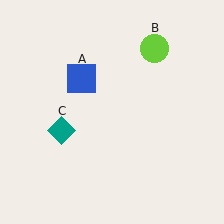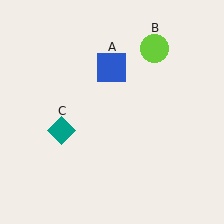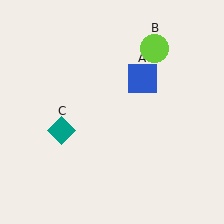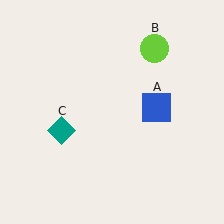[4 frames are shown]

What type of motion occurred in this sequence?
The blue square (object A) rotated clockwise around the center of the scene.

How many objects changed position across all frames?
1 object changed position: blue square (object A).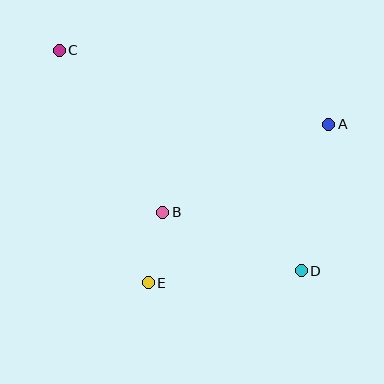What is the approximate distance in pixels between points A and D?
The distance between A and D is approximately 149 pixels.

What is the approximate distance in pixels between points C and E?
The distance between C and E is approximately 249 pixels.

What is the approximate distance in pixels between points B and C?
The distance between B and C is approximately 192 pixels.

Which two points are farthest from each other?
Points C and D are farthest from each other.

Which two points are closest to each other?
Points B and E are closest to each other.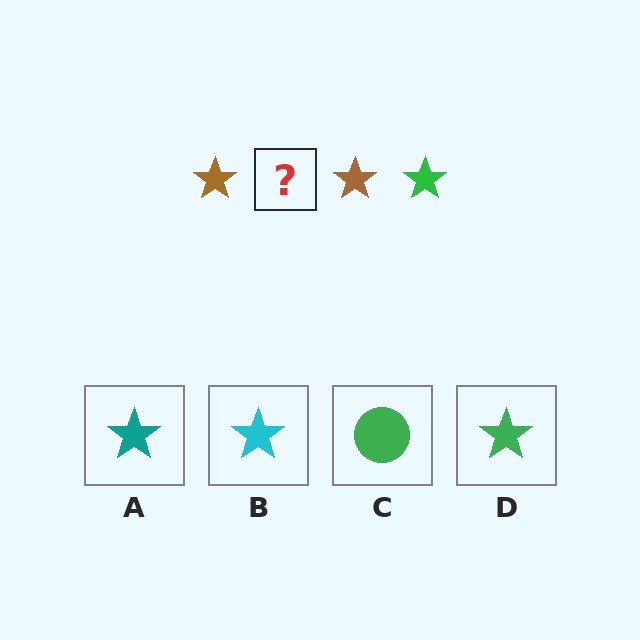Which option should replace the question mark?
Option D.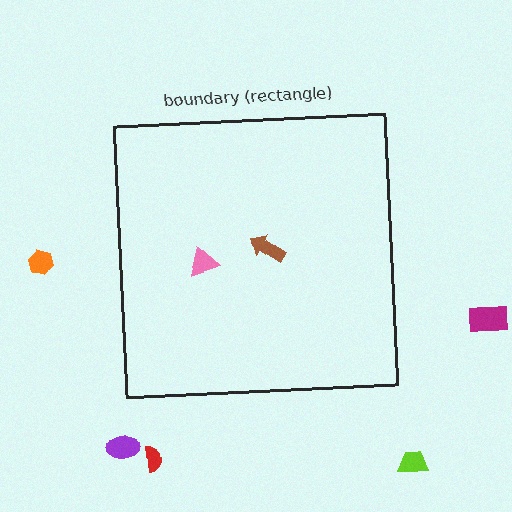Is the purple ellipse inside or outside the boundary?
Outside.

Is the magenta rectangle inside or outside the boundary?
Outside.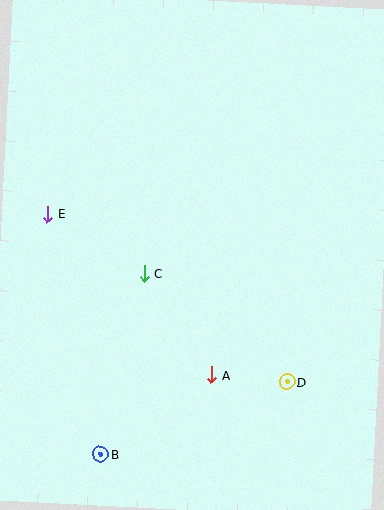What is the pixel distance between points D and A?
The distance between D and A is 76 pixels.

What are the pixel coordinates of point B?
Point B is at (100, 454).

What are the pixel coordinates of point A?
Point A is at (211, 375).